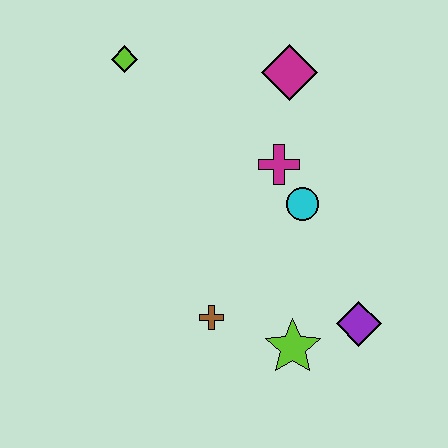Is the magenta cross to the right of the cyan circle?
No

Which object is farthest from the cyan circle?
The lime diamond is farthest from the cyan circle.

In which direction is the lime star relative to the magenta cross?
The lime star is below the magenta cross.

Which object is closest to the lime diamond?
The magenta diamond is closest to the lime diamond.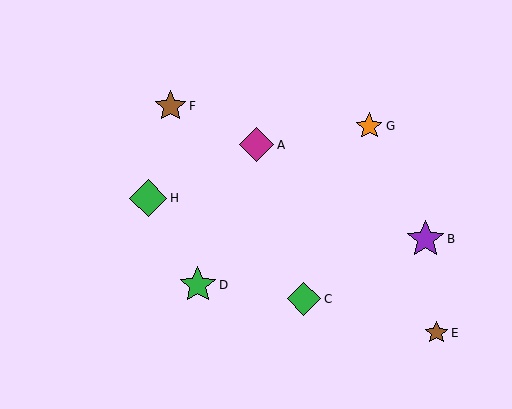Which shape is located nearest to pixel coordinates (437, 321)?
The brown star (labeled E) at (436, 333) is nearest to that location.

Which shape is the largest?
The purple star (labeled B) is the largest.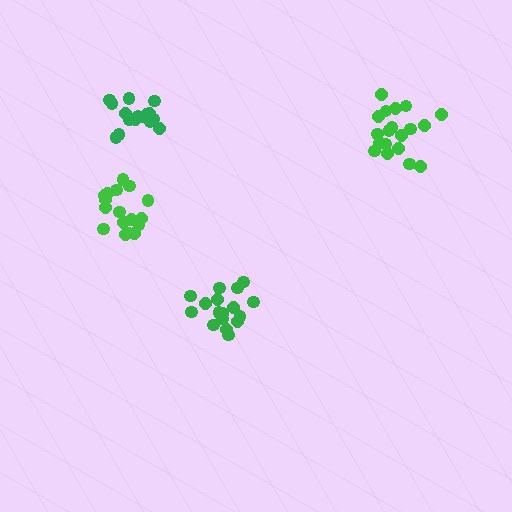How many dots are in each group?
Group 1: 17 dots, Group 2: 17 dots, Group 3: 17 dots, Group 4: 19 dots (70 total).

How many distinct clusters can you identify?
There are 4 distinct clusters.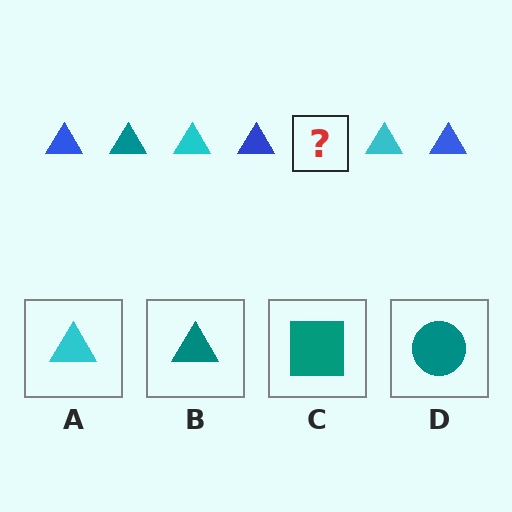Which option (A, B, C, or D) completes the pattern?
B.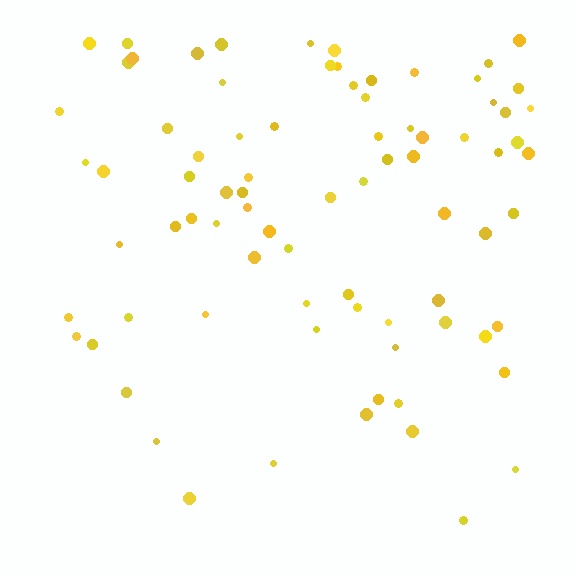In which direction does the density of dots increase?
From bottom to top, with the top side densest.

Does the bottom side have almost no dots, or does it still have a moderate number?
Still a moderate number, just noticeably fewer than the top.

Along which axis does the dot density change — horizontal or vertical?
Vertical.